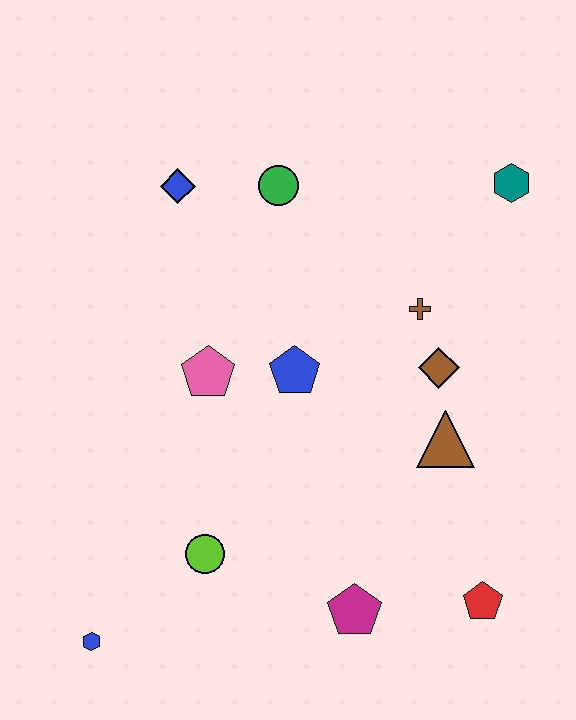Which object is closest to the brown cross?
The brown diamond is closest to the brown cross.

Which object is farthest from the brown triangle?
The blue hexagon is farthest from the brown triangle.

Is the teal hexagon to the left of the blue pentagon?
No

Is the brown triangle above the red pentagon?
Yes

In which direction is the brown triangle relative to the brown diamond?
The brown triangle is below the brown diamond.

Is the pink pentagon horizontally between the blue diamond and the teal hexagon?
Yes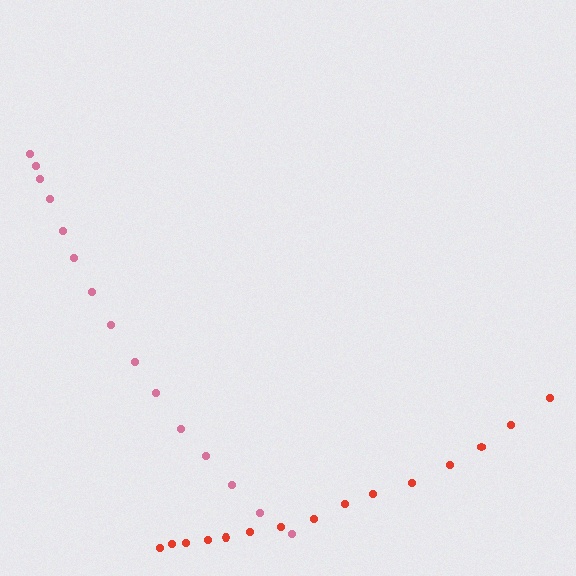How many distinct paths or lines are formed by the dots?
There are 2 distinct paths.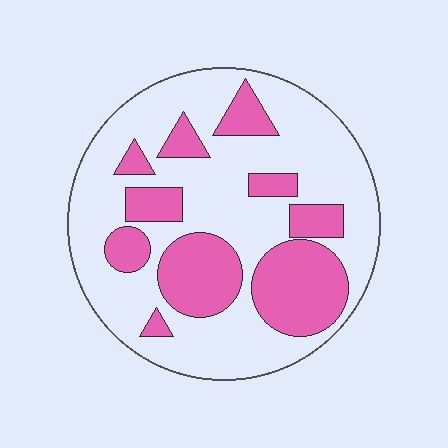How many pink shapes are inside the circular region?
10.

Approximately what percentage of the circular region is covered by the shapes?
Approximately 30%.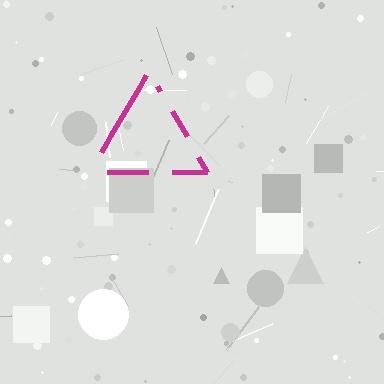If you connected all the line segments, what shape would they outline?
They would outline a triangle.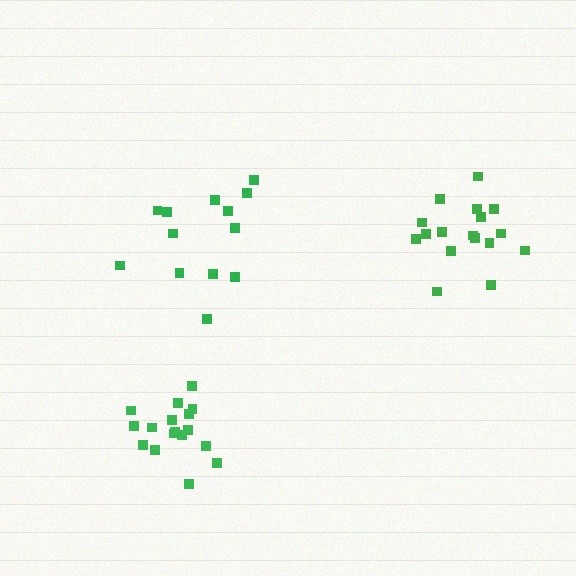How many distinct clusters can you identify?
There are 3 distinct clusters.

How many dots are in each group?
Group 1: 13 dots, Group 2: 17 dots, Group 3: 17 dots (47 total).